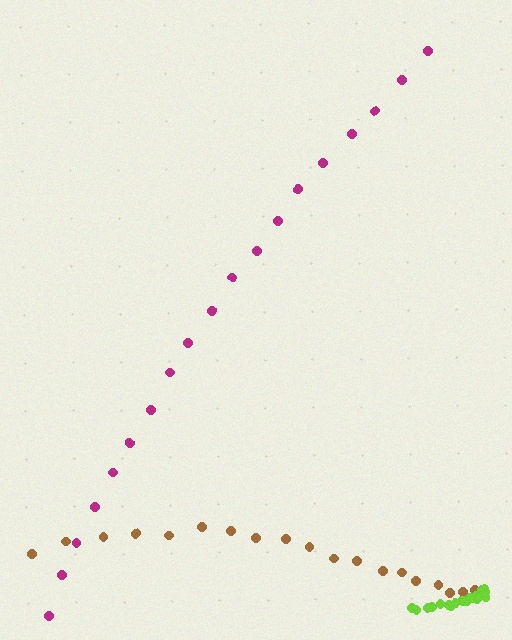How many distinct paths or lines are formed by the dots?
There are 3 distinct paths.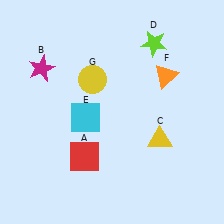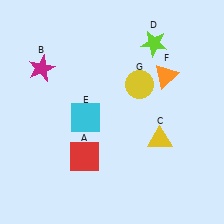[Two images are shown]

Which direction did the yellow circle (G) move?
The yellow circle (G) moved right.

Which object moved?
The yellow circle (G) moved right.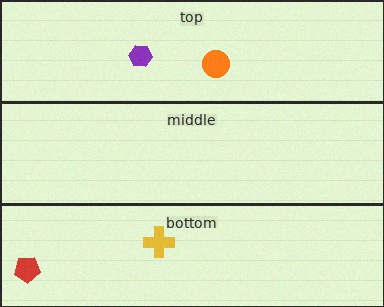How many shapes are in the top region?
2.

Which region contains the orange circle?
The top region.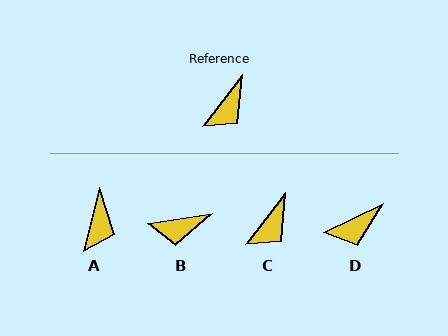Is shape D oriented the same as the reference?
No, it is off by about 26 degrees.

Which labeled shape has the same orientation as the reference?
C.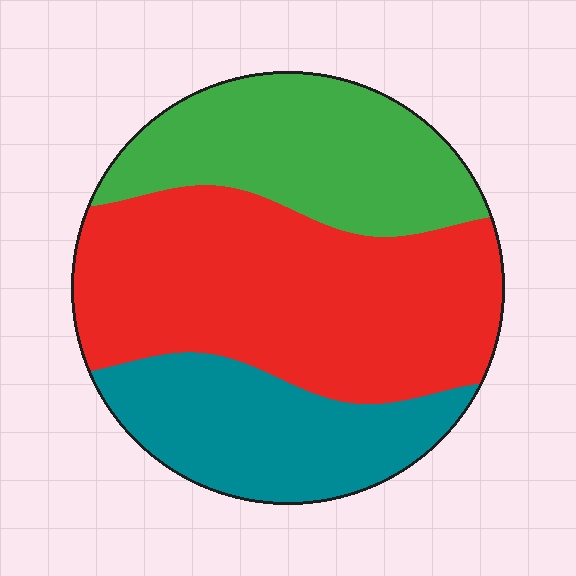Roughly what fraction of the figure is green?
Green covers 28% of the figure.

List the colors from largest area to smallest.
From largest to smallest: red, green, teal.